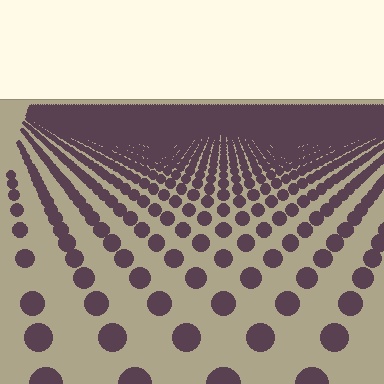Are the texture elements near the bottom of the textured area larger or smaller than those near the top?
Larger. Near the bottom, elements are closer to the viewer and appear at a bigger on-screen size.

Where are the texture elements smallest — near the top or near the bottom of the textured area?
Near the top.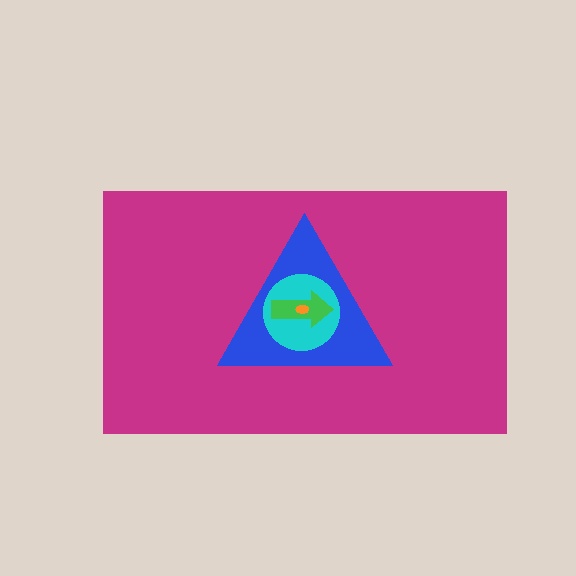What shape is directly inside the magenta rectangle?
The blue triangle.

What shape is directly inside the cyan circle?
The green arrow.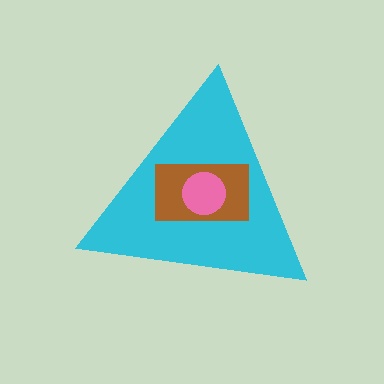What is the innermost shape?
The pink circle.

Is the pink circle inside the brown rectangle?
Yes.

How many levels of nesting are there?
3.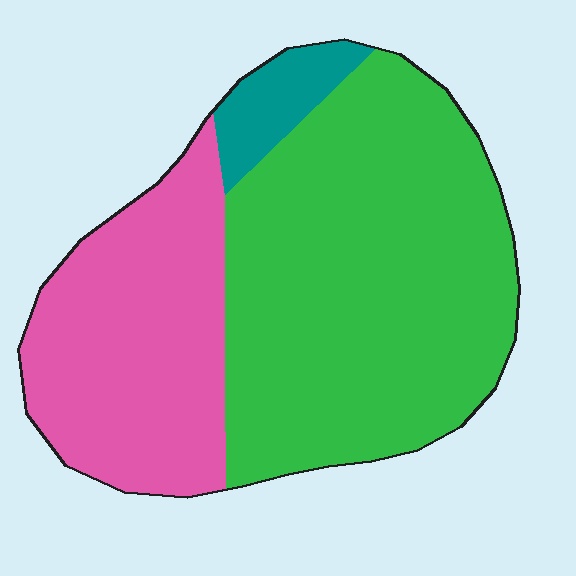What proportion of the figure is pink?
Pink covers around 35% of the figure.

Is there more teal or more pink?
Pink.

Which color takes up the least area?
Teal, at roughly 5%.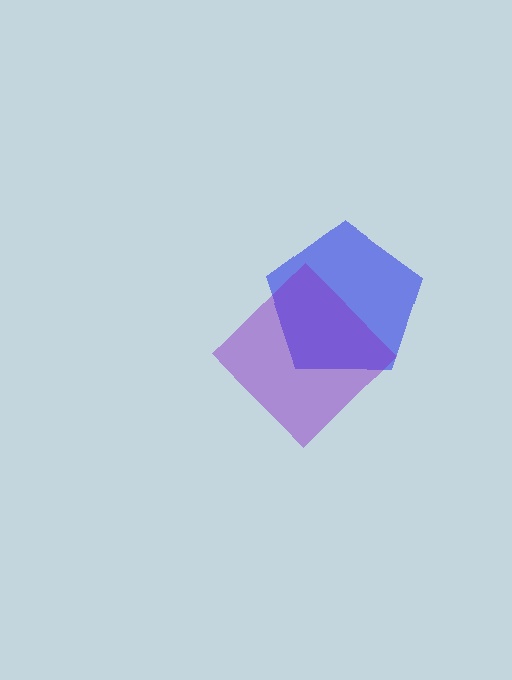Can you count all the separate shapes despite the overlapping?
Yes, there are 2 separate shapes.